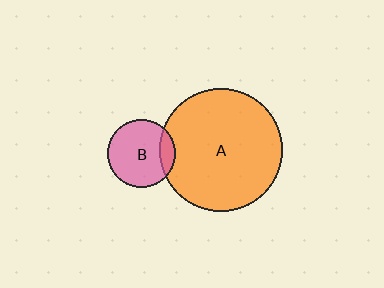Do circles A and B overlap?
Yes.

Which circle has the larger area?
Circle A (orange).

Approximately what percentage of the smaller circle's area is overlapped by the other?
Approximately 15%.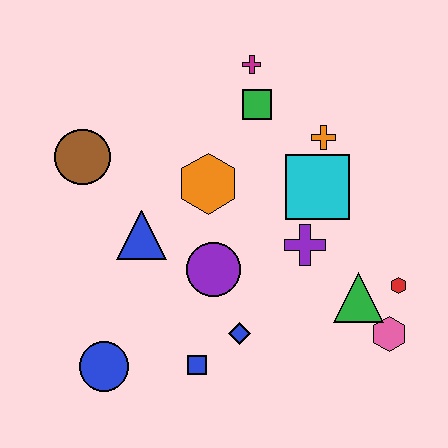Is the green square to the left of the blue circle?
No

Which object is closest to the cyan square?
The orange cross is closest to the cyan square.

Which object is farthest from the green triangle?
The brown circle is farthest from the green triangle.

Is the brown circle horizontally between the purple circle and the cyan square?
No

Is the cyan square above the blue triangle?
Yes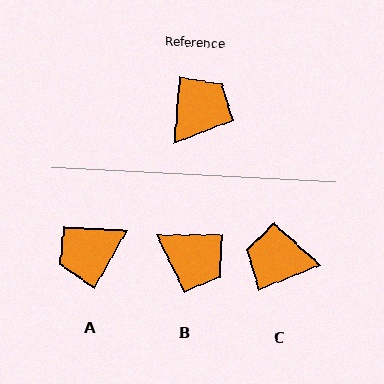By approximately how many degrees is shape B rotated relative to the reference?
Approximately 84 degrees clockwise.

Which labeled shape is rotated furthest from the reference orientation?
A, about 156 degrees away.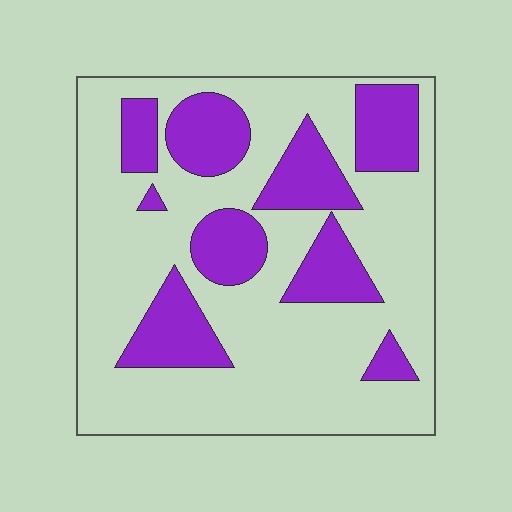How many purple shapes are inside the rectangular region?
9.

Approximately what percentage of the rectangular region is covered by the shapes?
Approximately 30%.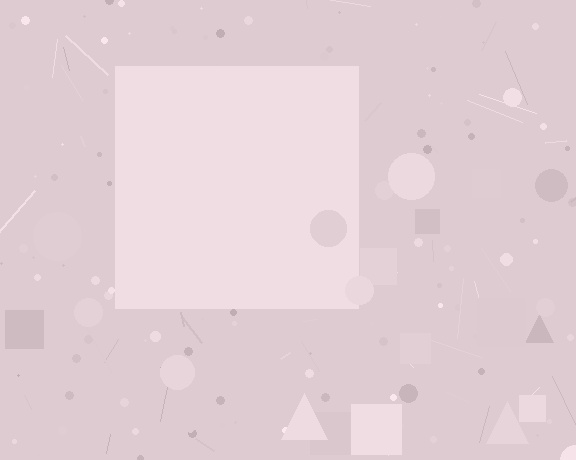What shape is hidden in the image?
A square is hidden in the image.